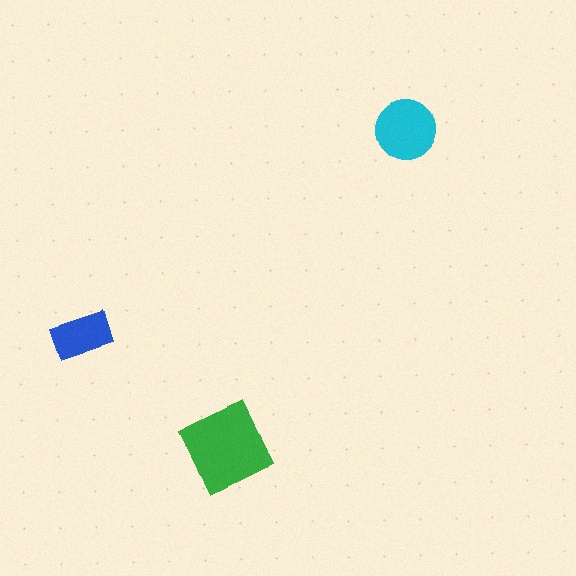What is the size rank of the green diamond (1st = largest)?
1st.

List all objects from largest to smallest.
The green diamond, the cyan circle, the blue rectangle.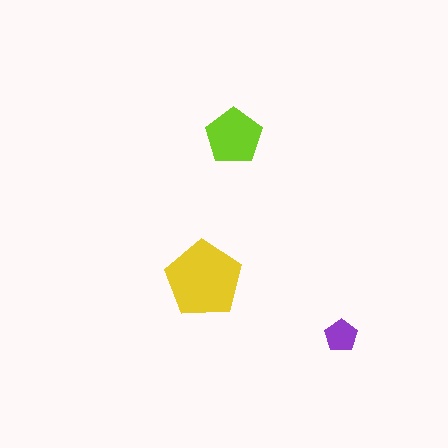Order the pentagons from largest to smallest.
the yellow one, the lime one, the purple one.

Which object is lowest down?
The purple pentagon is bottommost.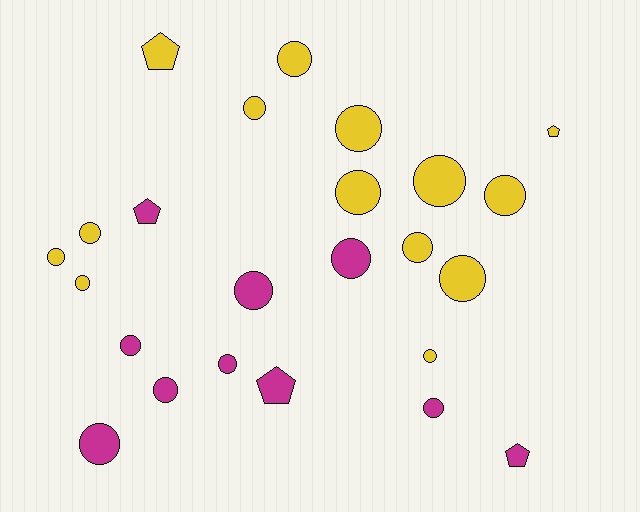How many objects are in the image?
There are 24 objects.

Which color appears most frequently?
Yellow, with 14 objects.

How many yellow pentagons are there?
There are 2 yellow pentagons.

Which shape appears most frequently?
Circle, with 19 objects.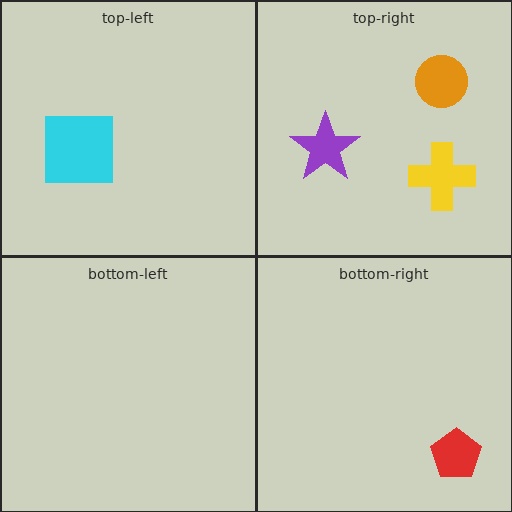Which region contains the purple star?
The top-right region.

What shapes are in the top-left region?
The cyan square.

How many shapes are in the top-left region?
1.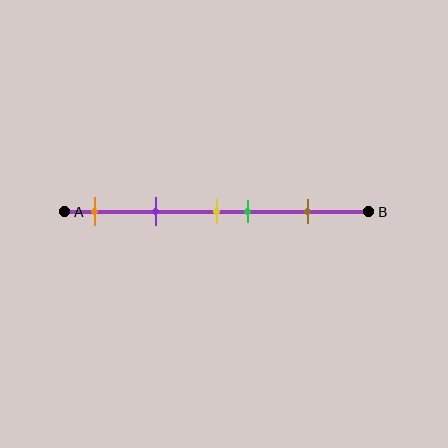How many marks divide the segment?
There are 5 marks dividing the segment.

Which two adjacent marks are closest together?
The yellow and green marks are the closest adjacent pair.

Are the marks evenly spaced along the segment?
No, the marks are not evenly spaced.